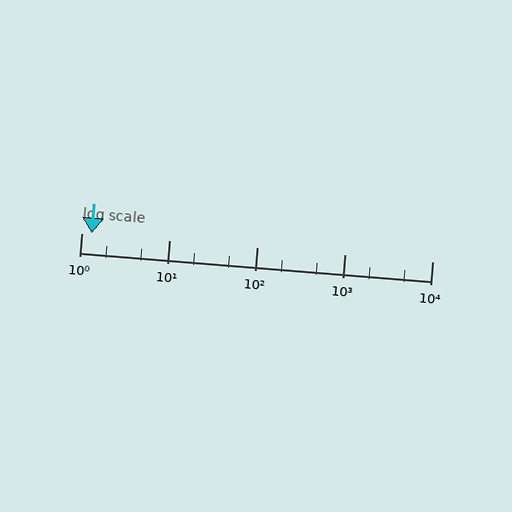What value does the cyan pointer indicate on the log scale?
The pointer indicates approximately 1.3.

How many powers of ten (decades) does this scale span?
The scale spans 4 decades, from 1 to 10000.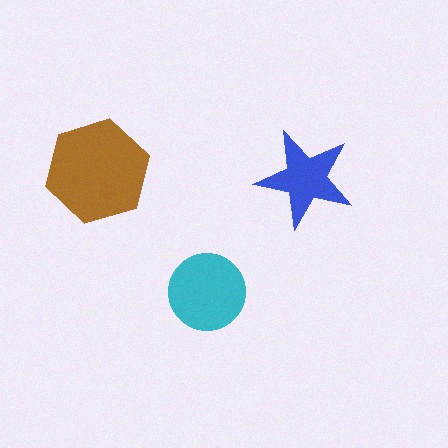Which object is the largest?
The brown hexagon.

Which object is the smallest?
The blue star.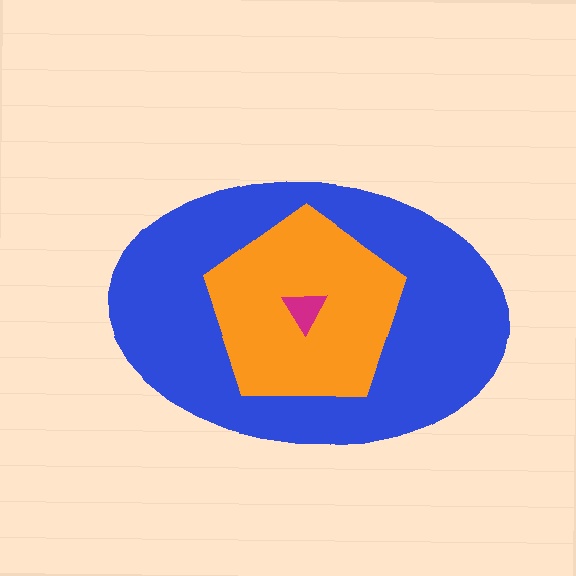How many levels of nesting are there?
3.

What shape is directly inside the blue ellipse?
The orange pentagon.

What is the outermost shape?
The blue ellipse.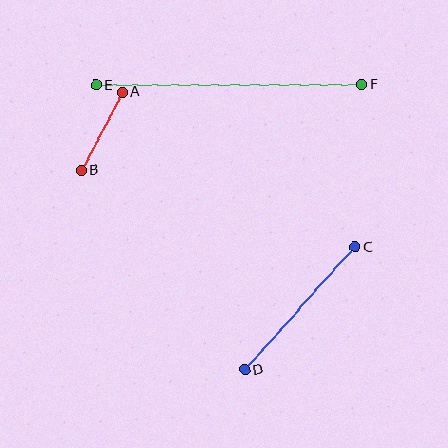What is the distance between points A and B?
The distance is approximately 88 pixels.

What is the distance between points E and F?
The distance is approximately 266 pixels.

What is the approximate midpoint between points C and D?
The midpoint is at approximately (300, 308) pixels.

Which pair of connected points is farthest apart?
Points E and F are farthest apart.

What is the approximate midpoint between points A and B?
The midpoint is at approximately (102, 131) pixels.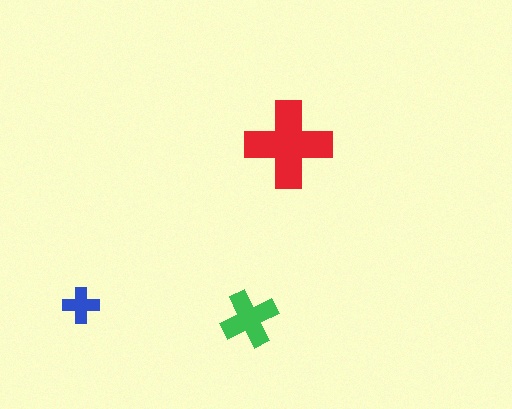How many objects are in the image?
There are 3 objects in the image.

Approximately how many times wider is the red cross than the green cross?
About 1.5 times wider.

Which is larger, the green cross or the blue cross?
The green one.